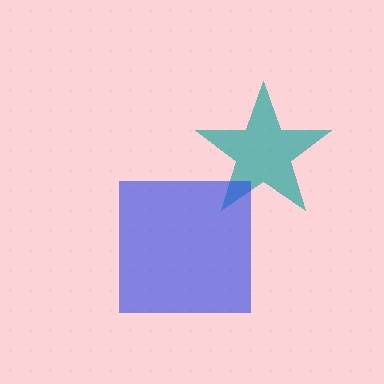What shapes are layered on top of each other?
The layered shapes are: a teal star, a blue square.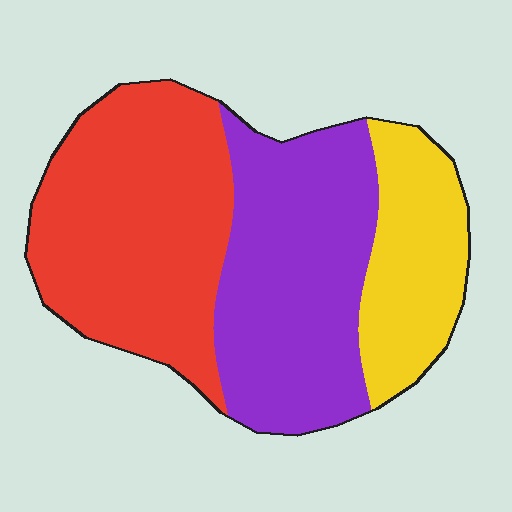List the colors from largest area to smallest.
From largest to smallest: red, purple, yellow.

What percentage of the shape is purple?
Purple takes up about three eighths (3/8) of the shape.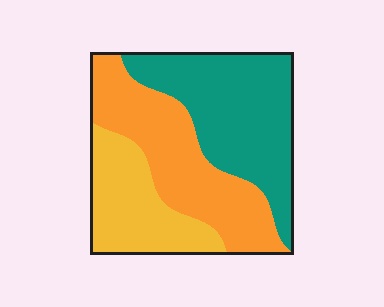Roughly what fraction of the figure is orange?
Orange takes up between a quarter and a half of the figure.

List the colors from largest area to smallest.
From largest to smallest: teal, orange, yellow.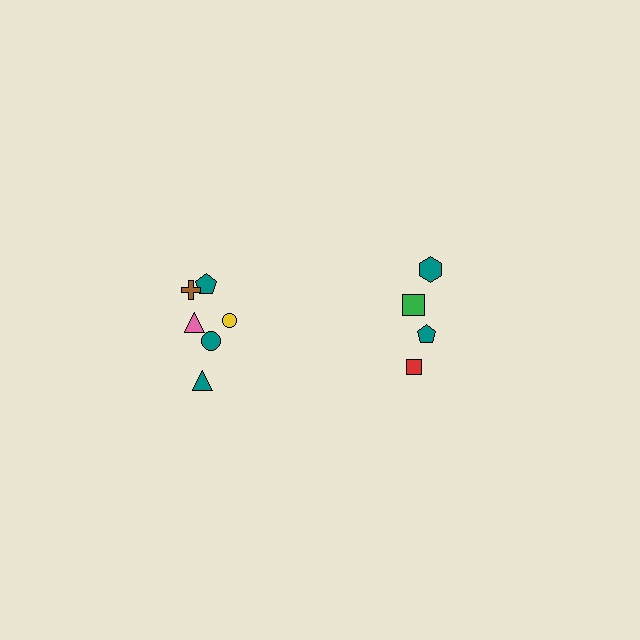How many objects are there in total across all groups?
There are 10 objects.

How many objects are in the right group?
There are 4 objects.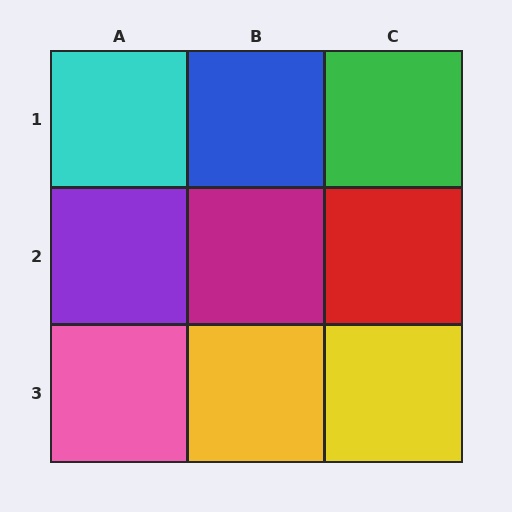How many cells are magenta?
1 cell is magenta.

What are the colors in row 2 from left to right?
Purple, magenta, red.